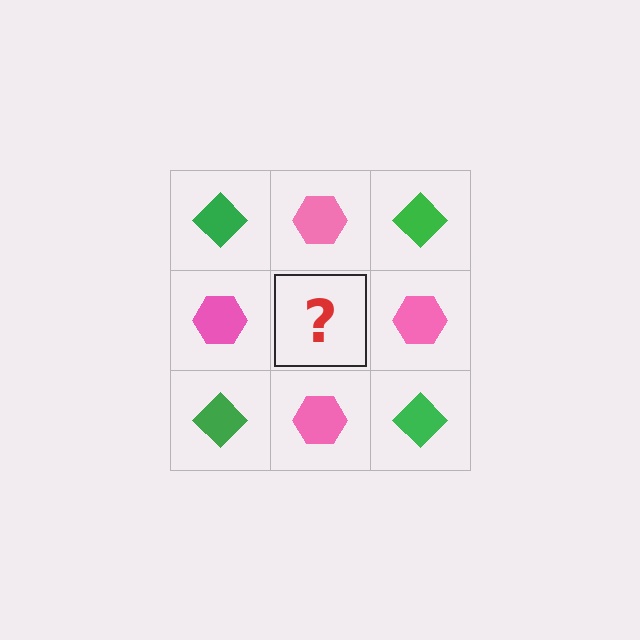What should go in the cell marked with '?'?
The missing cell should contain a green diamond.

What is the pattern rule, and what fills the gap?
The rule is that it alternates green diamond and pink hexagon in a checkerboard pattern. The gap should be filled with a green diamond.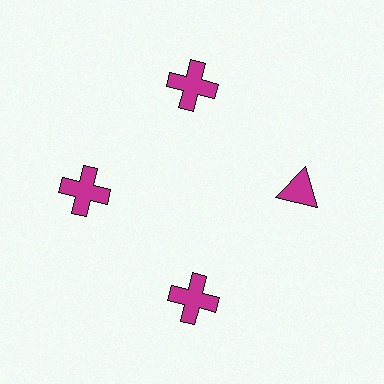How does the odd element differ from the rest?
It has a different shape: triangle instead of cross.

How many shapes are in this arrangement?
There are 4 shapes arranged in a ring pattern.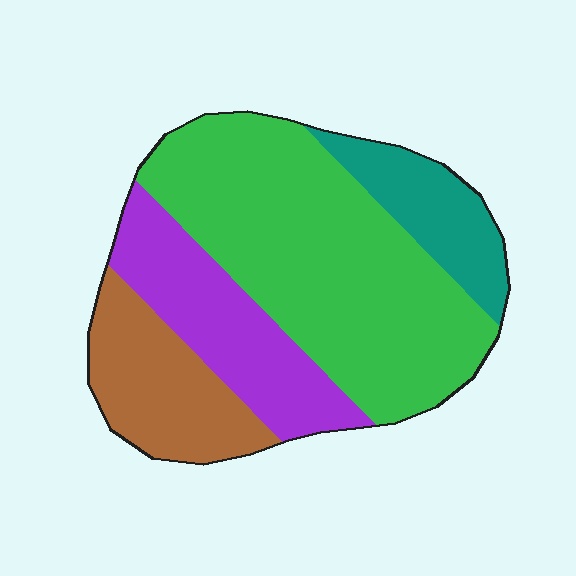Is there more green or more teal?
Green.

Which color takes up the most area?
Green, at roughly 50%.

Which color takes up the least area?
Teal, at roughly 15%.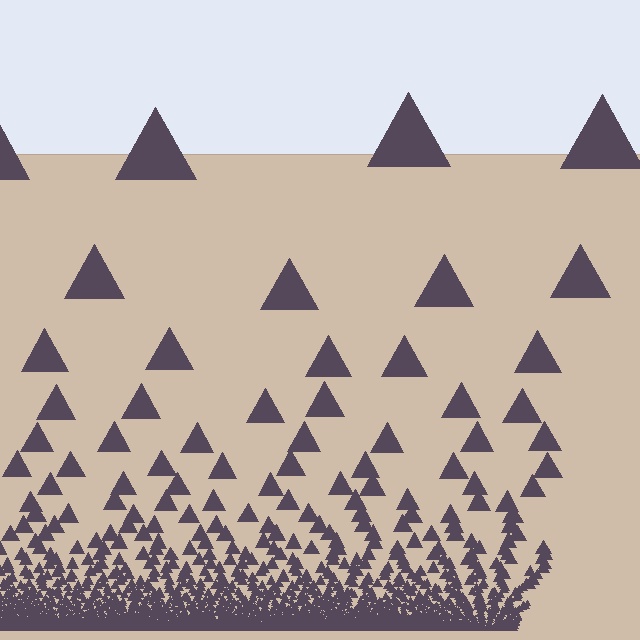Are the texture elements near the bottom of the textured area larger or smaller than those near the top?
Smaller. The gradient is inverted — elements near the bottom are smaller and denser.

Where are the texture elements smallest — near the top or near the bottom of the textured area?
Near the bottom.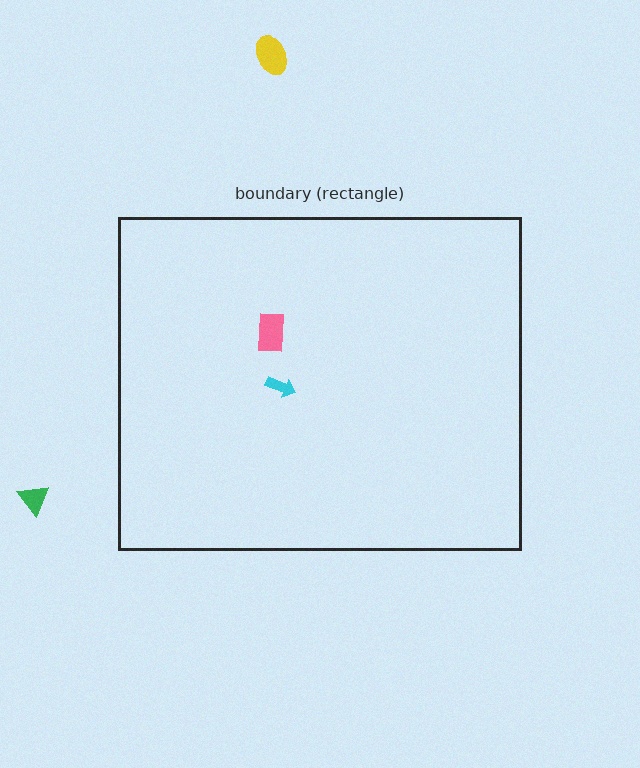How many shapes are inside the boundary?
2 inside, 2 outside.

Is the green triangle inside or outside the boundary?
Outside.